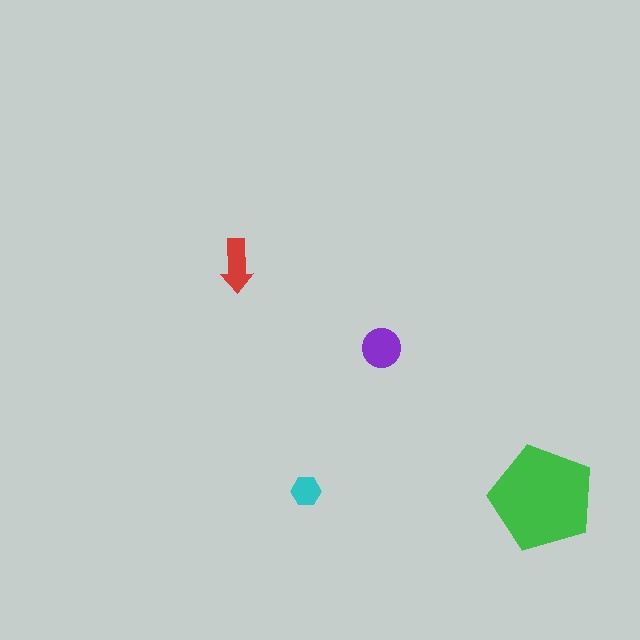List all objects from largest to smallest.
The green pentagon, the purple circle, the red arrow, the cyan hexagon.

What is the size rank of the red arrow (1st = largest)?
3rd.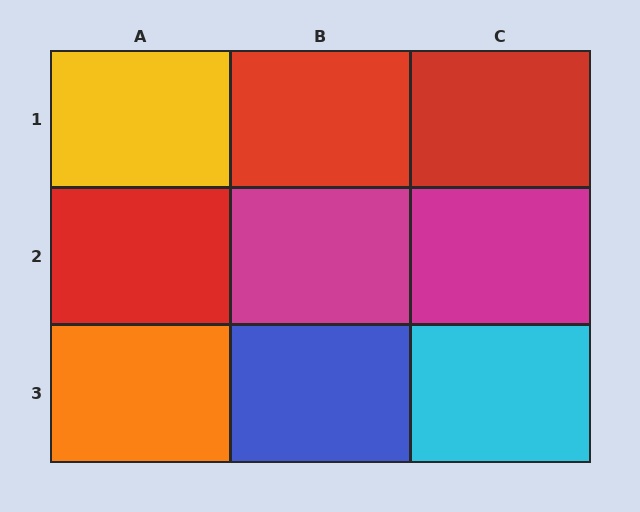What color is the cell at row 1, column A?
Yellow.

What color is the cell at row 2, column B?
Magenta.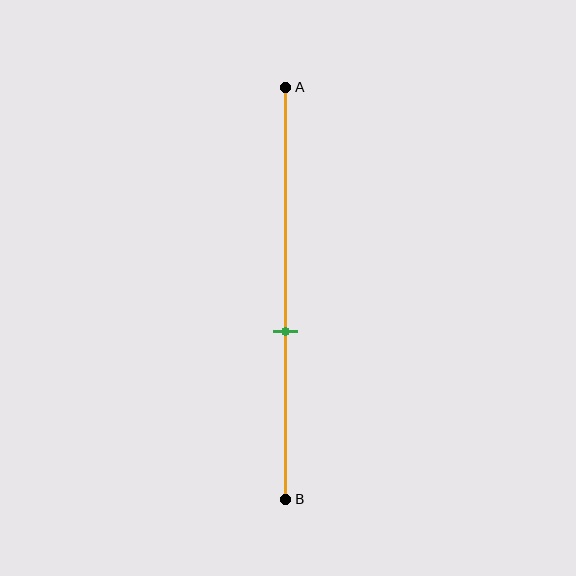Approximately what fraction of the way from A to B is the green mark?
The green mark is approximately 60% of the way from A to B.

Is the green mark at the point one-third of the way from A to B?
No, the mark is at about 60% from A, not at the 33% one-third point.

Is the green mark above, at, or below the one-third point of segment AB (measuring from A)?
The green mark is below the one-third point of segment AB.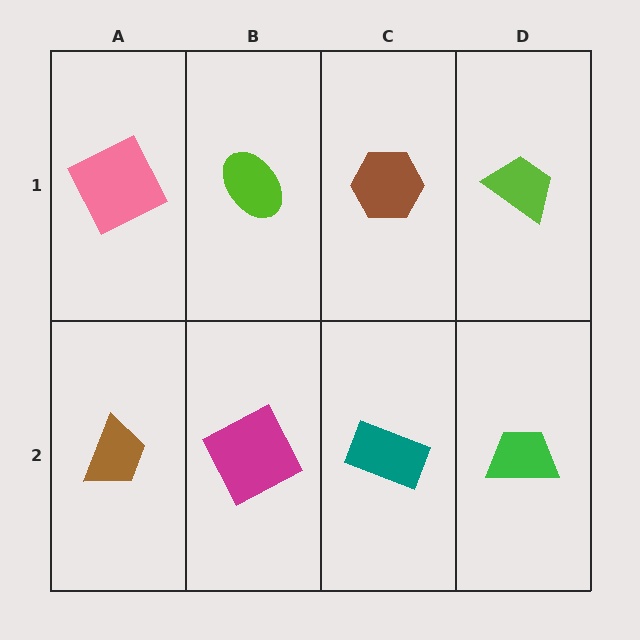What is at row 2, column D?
A green trapezoid.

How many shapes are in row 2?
4 shapes.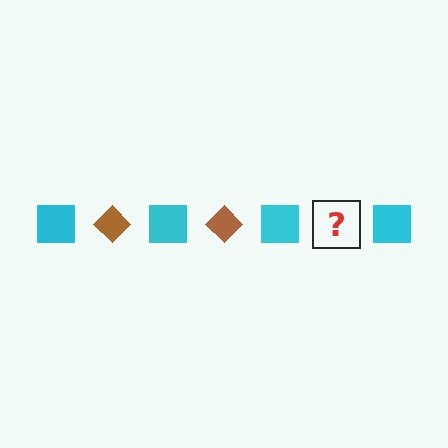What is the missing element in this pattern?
The missing element is a brown diamond.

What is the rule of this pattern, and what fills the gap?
The rule is that the pattern alternates between cyan square and brown diamond. The gap should be filled with a brown diamond.